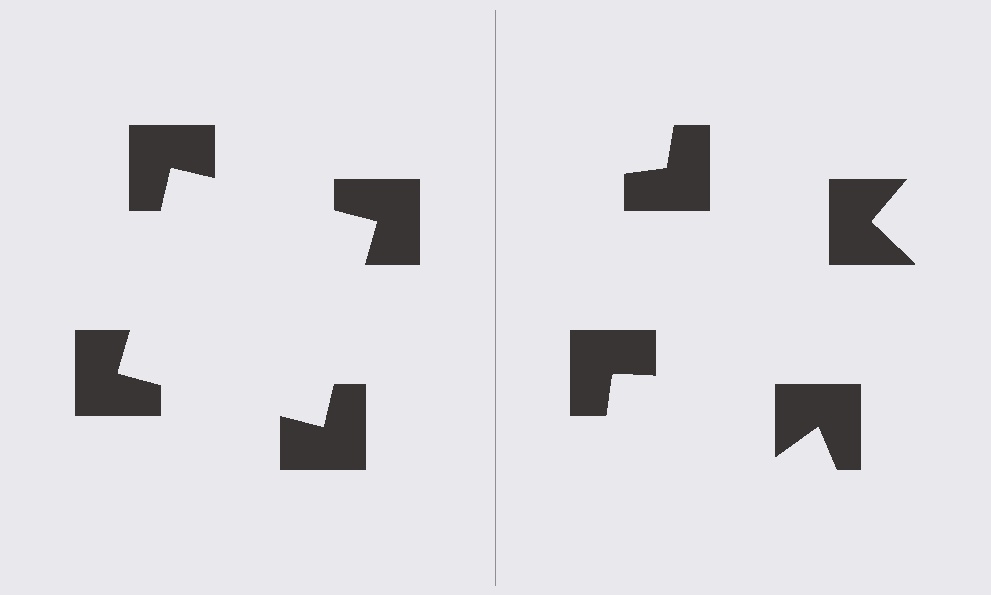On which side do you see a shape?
An illusory square appears on the left side. On the right side the wedge cuts are rotated, so no coherent shape forms.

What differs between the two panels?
The notched squares are positioned identically on both sides; only the wedge orientations differ. On the left they align to a square; on the right they are misaligned.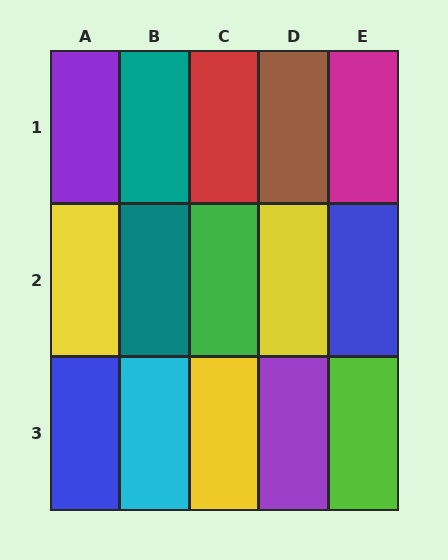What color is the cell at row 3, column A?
Blue.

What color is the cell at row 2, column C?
Green.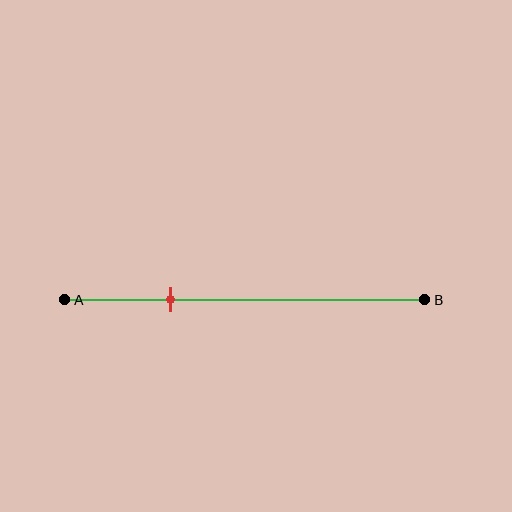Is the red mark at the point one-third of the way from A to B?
No, the mark is at about 30% from A, not at the 33% one-third point.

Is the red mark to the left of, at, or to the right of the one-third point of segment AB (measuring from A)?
The red mark is to the left of the one-third point of segment AB.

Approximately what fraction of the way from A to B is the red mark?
The red mark is approximately 30% of the way from A to B.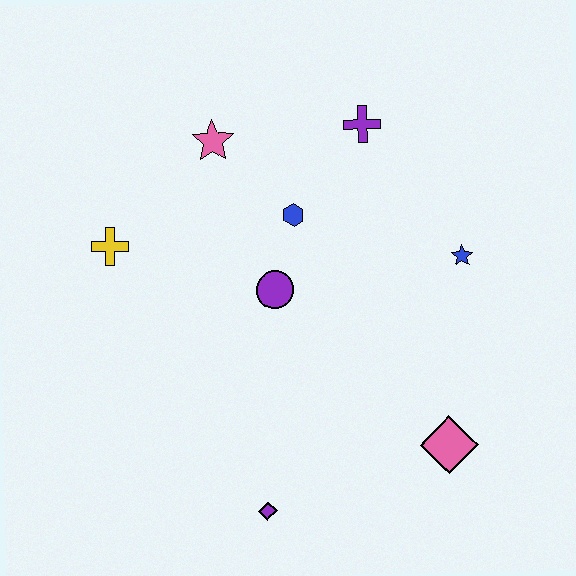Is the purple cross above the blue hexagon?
Yes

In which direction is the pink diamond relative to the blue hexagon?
The pink diamond is below the blue hexagon.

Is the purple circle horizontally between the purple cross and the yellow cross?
Yes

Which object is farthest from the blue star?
The yellow cross is farthest from the blue star.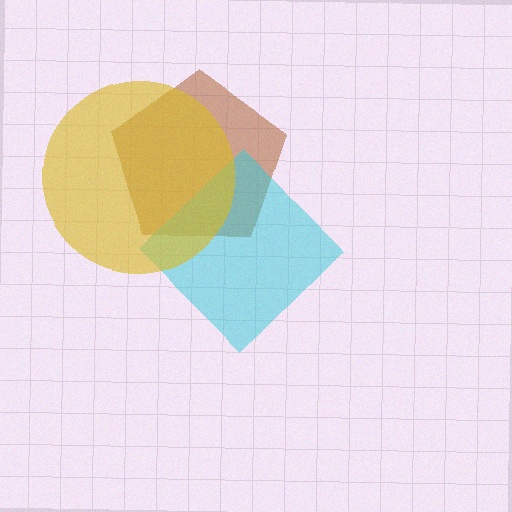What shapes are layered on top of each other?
The layered shapes are: a brown pentagon, a cyan diamond, a yellow circle.